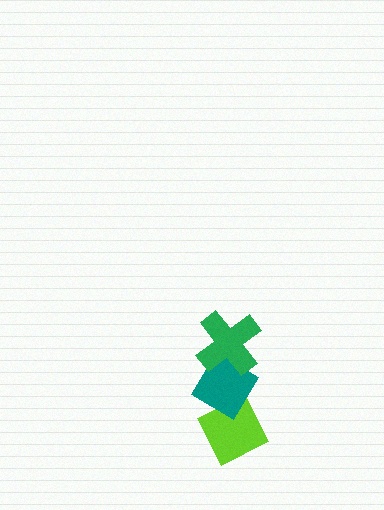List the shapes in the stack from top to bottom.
From top to bottom: the green cross, the teal diamond, the lime diamond.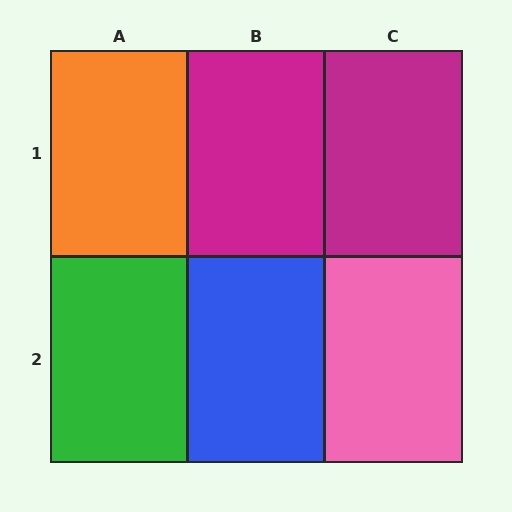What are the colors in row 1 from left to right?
Orange, magenta, magenta.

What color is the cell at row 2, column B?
Blue.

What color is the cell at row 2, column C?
Pink.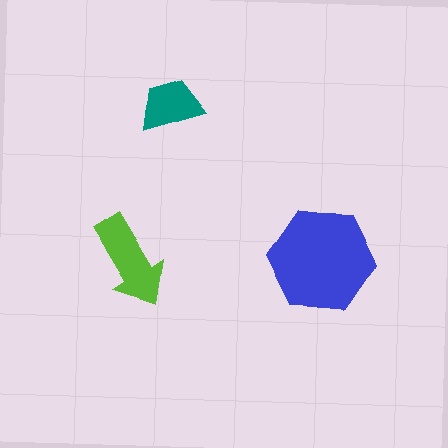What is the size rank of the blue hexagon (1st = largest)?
1st.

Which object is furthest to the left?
The lime arrow is leftmost.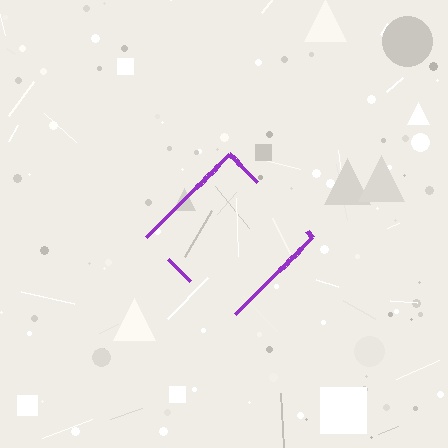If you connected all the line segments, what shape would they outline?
They would outline a diamond.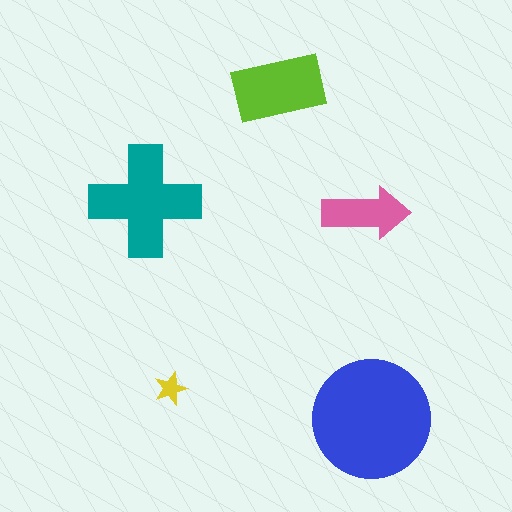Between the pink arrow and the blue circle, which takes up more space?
The blue circle.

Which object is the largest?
The blue circle.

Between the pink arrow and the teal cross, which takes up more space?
The teal cross.